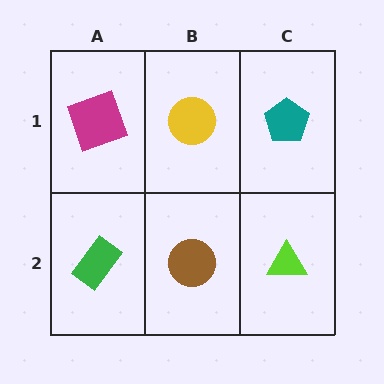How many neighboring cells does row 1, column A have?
2.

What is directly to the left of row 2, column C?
A brown circle.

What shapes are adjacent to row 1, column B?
A brown circle (row 2, column B), a magenta square (row 1, column A), a teal pentagon (row 1, column C).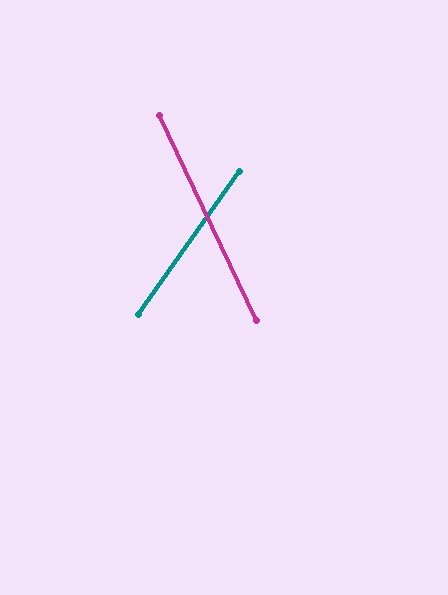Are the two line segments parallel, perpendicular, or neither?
Neither parallel nor perpendicular — they differ by about 61°.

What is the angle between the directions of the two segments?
Approximately 61 degrees.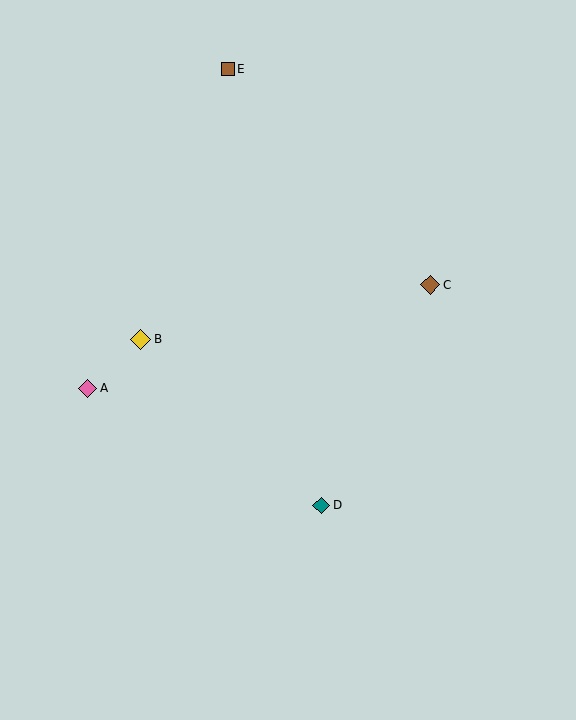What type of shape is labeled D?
Shape D is a teal diamond.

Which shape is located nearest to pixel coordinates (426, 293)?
The brown diamond (labeled C) at (430, 285) is nearest to that location.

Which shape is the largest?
The yellow diamond (labeled B) is the largest.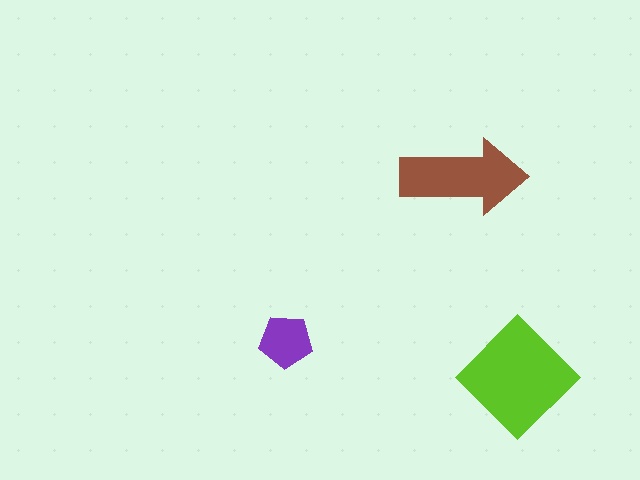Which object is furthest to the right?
The lime diamond is rightmost.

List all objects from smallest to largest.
The purple pentagon, the brown arrow, the lime diamond.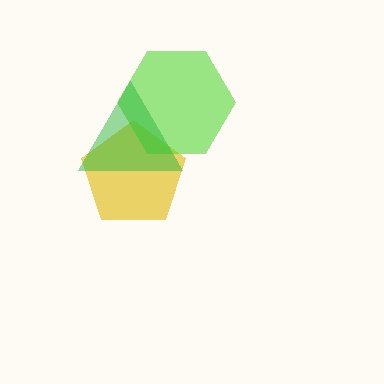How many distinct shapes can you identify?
There are 3 distinct shapes: a yellow pentagon, a lime hexagon, a green triangle.